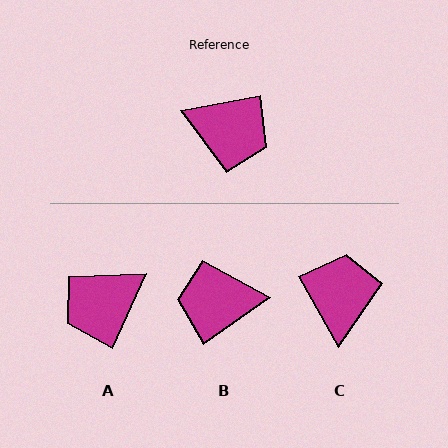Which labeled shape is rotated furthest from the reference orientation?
B, about 155 degrees away.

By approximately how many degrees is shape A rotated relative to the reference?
Approximately 125 degrees clockwise.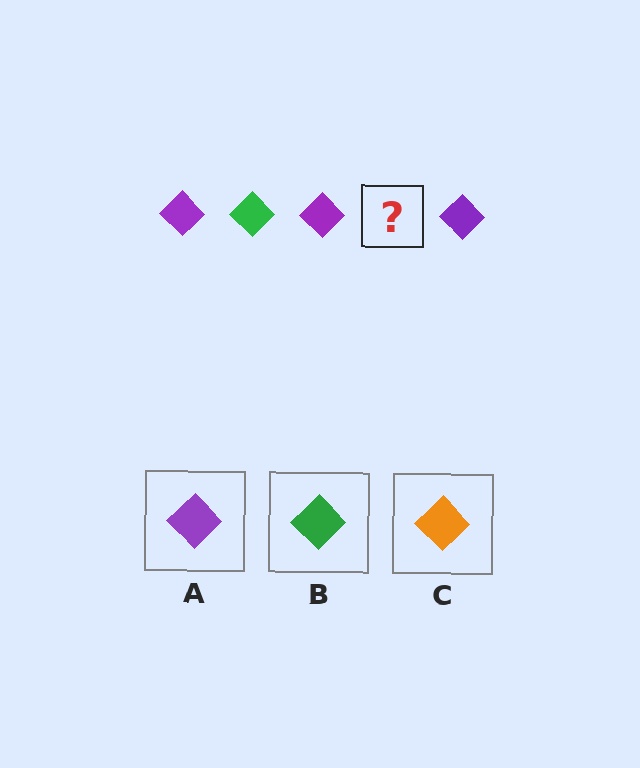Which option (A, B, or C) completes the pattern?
B.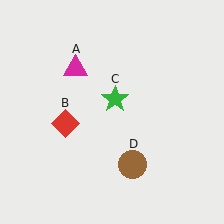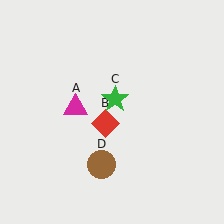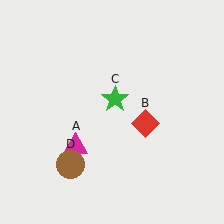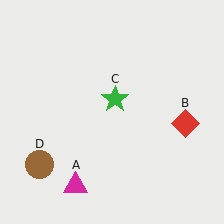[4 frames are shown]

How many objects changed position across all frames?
3 objects changed position: magenta triangle (object A), red diamond (object B), brown circle (object D).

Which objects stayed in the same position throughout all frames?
Green star (object C) remained stationary.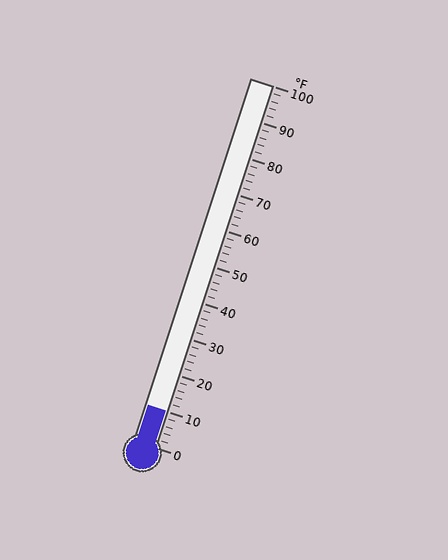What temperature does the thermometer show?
The thermometer shows approximately 10°F.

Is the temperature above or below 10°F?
The temperature is at 10°F.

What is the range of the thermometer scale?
The thermometer scale ranges from 0°F to 100°F.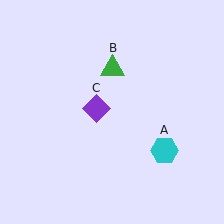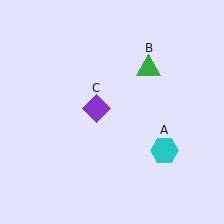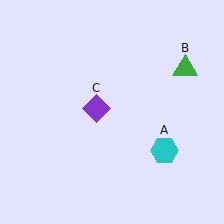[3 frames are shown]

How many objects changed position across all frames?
1 object changed position: green triangle (object B).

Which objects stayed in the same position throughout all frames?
Cyan hexagon (object A) and purple diamond (object C) remained stationary.